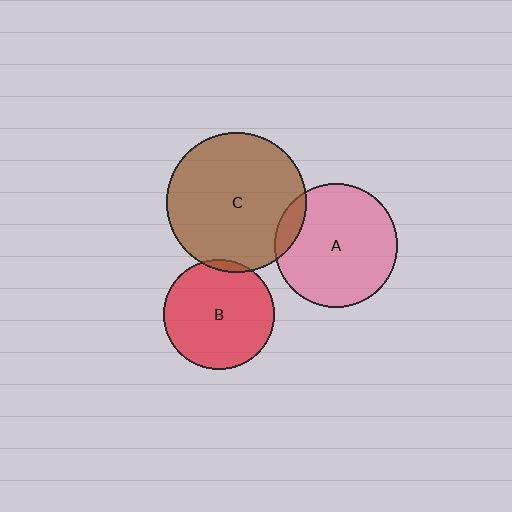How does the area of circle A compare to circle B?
Approximately 1.2 times.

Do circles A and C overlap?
Yes.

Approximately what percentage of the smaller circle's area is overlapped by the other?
Approximately 10%.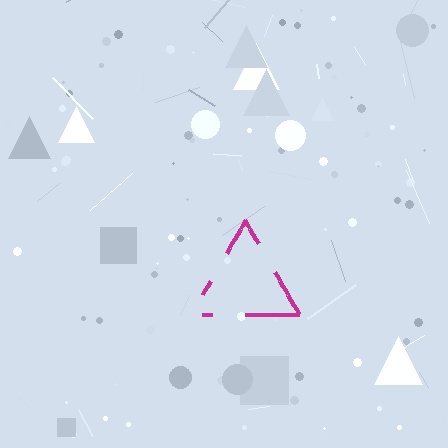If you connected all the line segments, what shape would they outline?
They would outline a triangle.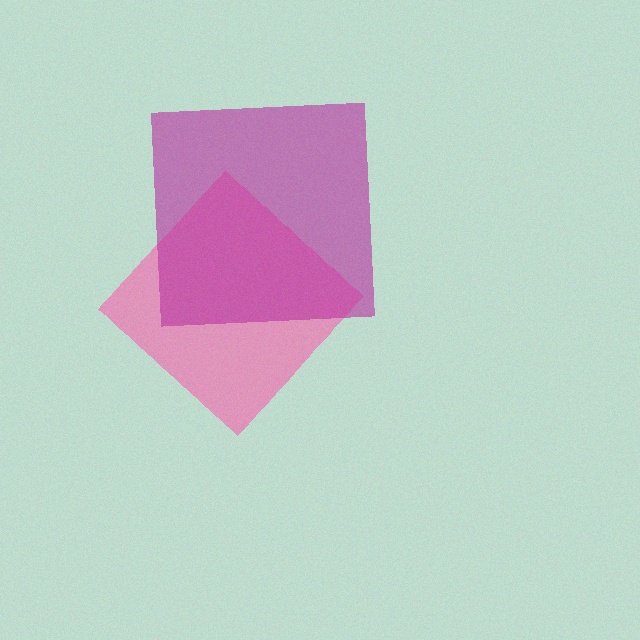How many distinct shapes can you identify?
There are 2 distinct shapes: a pink diamond, a magenta square.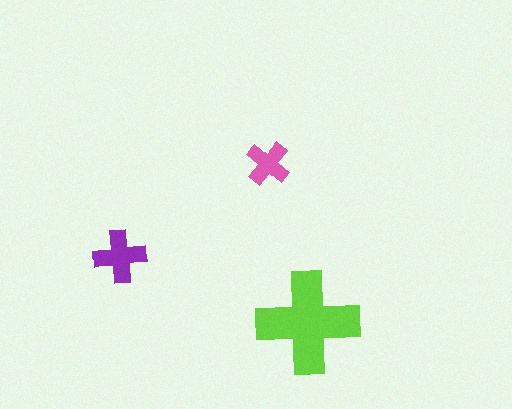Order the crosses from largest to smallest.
the lime one, the purple one, the pink one.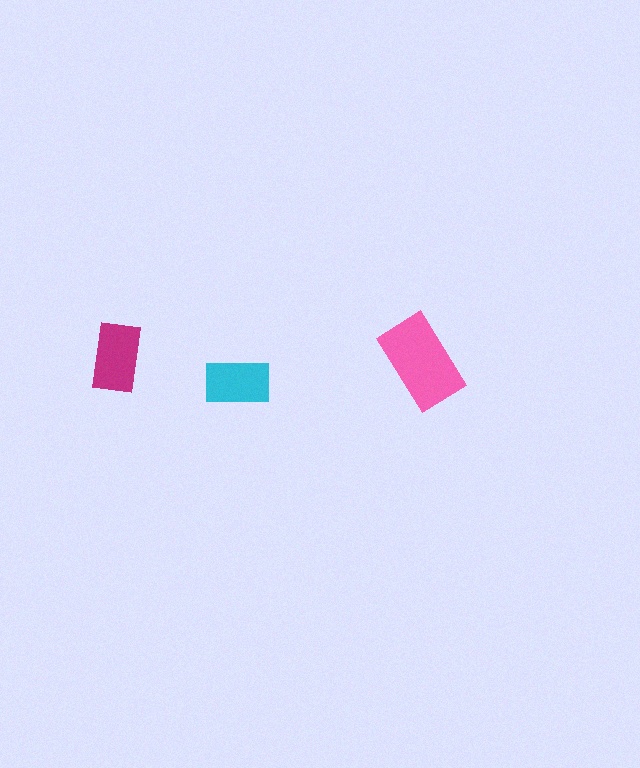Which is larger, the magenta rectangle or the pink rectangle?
The pink one.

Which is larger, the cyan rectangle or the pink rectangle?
The pink one.